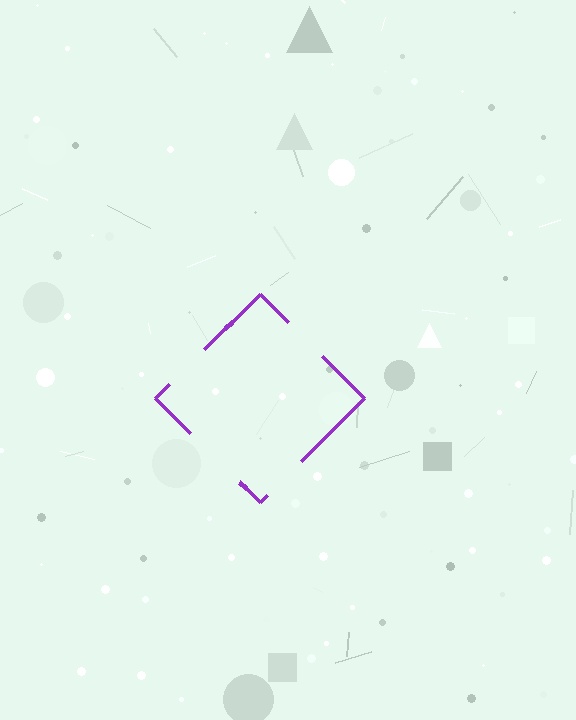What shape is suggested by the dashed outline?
The dashed outline suggests a diamond.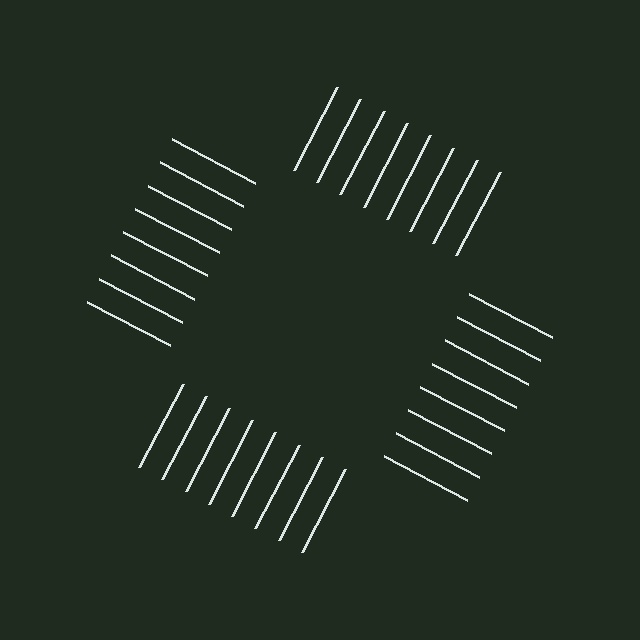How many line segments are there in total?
32 — 8 along each of the 4 edges.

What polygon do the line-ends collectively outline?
An illusory square — the line segments terminate on its edges but no continuous stroke is drawn.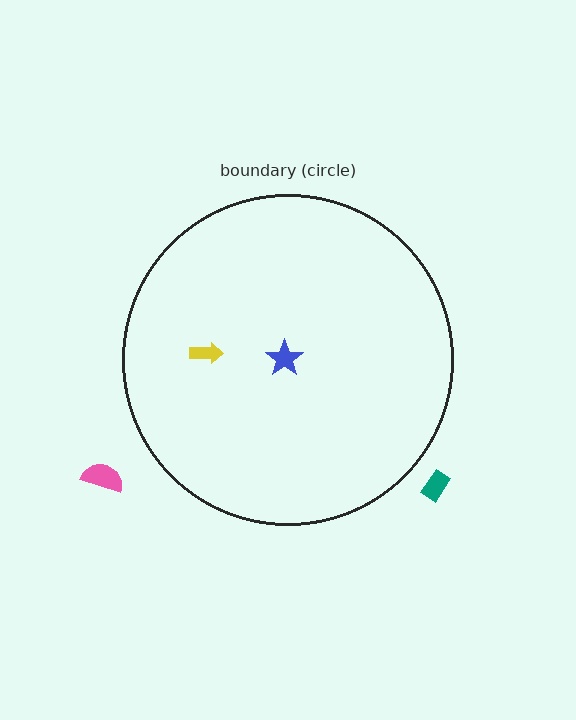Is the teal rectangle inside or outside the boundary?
Outside.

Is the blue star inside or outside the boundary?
Inside.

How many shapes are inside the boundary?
2 inside, 2 outside.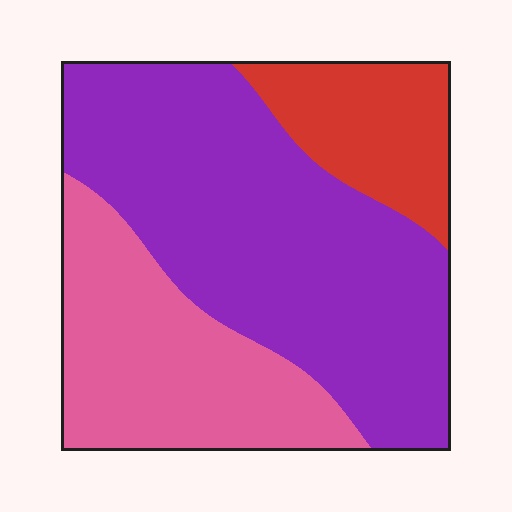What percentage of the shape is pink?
Pink covers about 30% of the shape.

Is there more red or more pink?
Pink.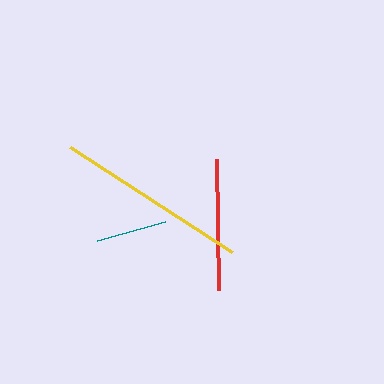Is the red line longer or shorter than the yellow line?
The yellow line is longer than the red line.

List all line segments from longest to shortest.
From longest to shortest: yellow, red, teal.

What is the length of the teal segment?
The teal segment is approximately 70 pixels long.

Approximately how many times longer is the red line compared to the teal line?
The red line is approximately 1.9 times the length of the teal line.